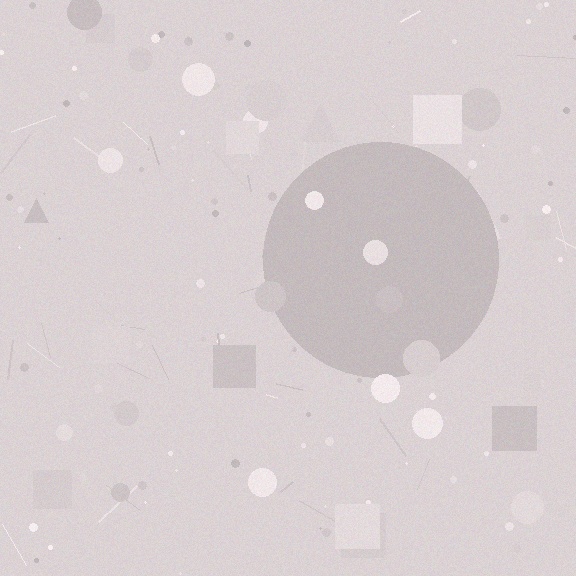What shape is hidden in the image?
A circle is hidden in the image.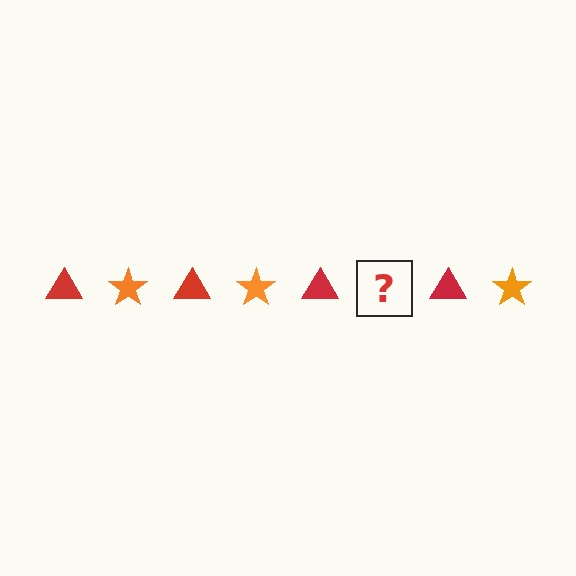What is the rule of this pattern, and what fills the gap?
The rule is that the pattern alternates between red triangle and orange star. The gap should be filled with an orange star.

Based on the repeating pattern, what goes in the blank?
The blank should be an orange star.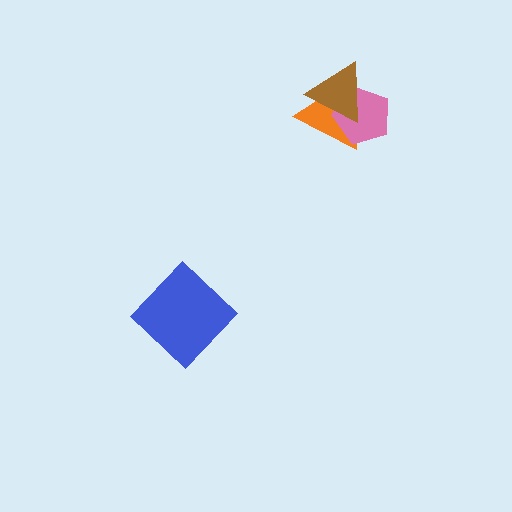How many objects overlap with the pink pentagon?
2 objects overlap with the pink pentagon.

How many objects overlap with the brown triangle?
2 objects overlap with the brown triangle.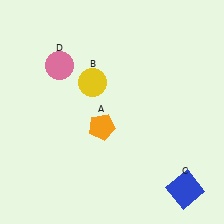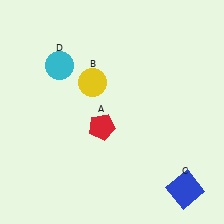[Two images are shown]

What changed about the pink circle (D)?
In Image 1, D is pink. In Image 2, it changed to cyan.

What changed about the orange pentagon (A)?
In Image 1, A is orange. In Image 2, it changed to red.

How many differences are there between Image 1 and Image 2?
There are 2 differences between the two images.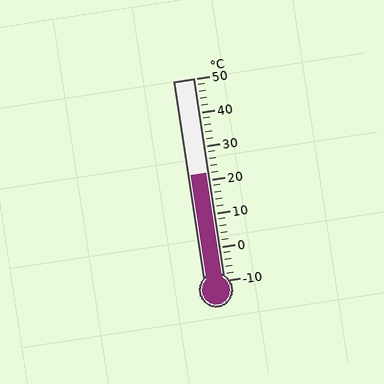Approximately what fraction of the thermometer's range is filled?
The thermometer is filled to approximately 55% of its range.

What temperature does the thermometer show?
The thermometer shows approximately 22°C.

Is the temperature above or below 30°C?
The temperature is below 30°C.